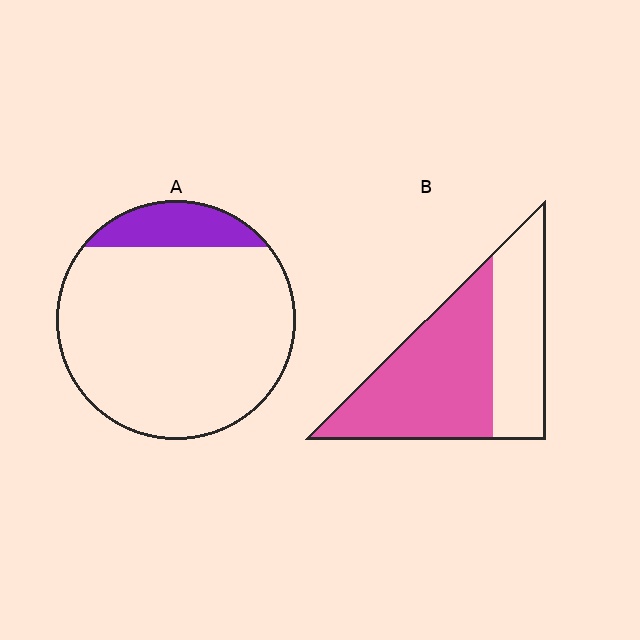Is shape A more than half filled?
No.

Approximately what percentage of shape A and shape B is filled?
A is approximately 15% and B is approximately 60%.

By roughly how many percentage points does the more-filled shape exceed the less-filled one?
By roughly 45 percentage points (B over A).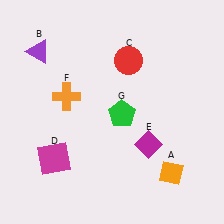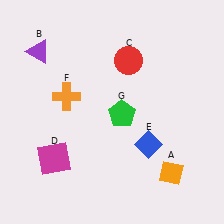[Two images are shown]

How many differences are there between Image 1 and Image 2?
There is 1 difference between the two images.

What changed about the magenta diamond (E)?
In Image 1, E is magenta. In Image 2, it changed to blue.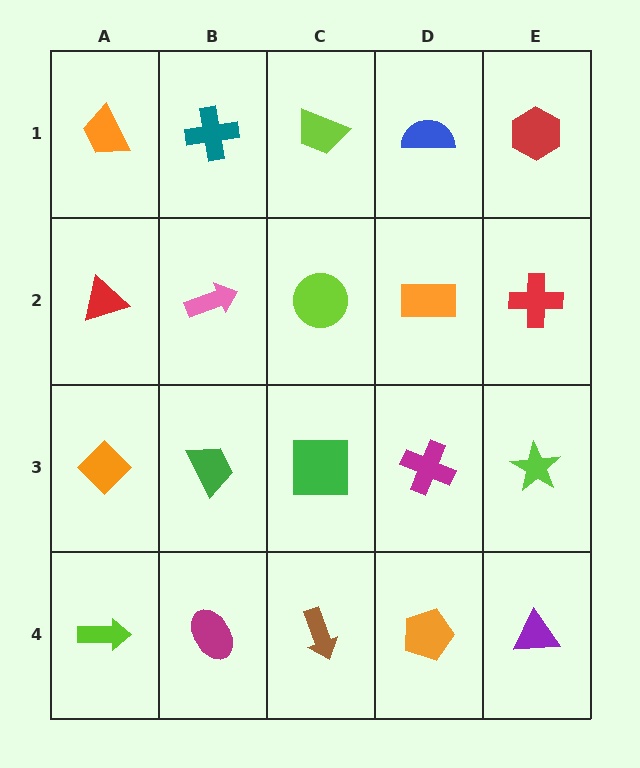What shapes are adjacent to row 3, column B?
A pink arrow (row 2, column B), a magenta ellipse (row 4, column B), an orange diamond (row 3, column A), a green square (row 3, column C).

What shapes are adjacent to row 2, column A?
An orange trapezoid (row 1, column A), an orange diamond (row 3, column A), a pink arrow (row 2, column B).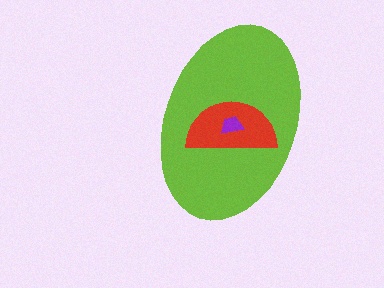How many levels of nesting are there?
3.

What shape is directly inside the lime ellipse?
The red semicircle.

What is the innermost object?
The purple trapezoid.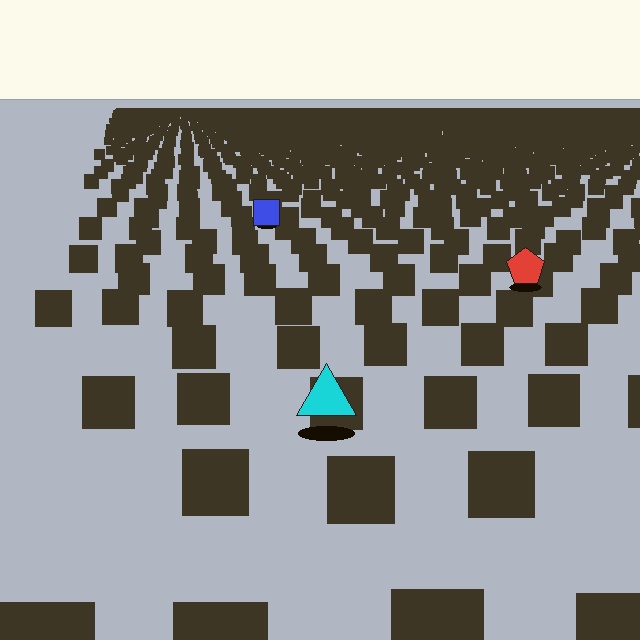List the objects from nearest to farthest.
From nearest to farthest: the cyan triangle, the red pentagon, the blue square.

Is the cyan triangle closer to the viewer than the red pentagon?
Yes. The cyan triangle is closer — you can tell from the texture gradient: the ground texture is coarser near it.